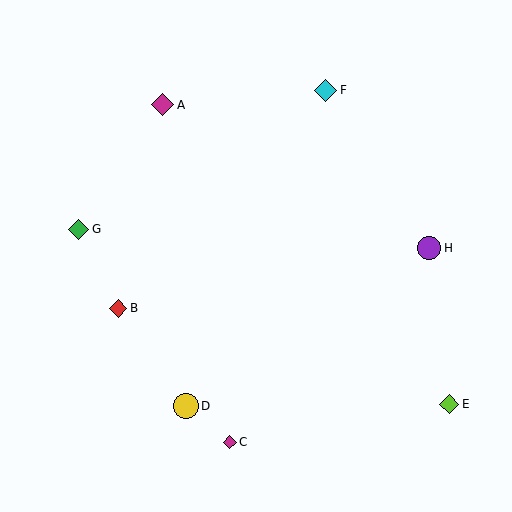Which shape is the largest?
The yellow circle (labeled D) is the largest.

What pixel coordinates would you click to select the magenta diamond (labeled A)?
Click at (163, 105) to select the magenta diamond A.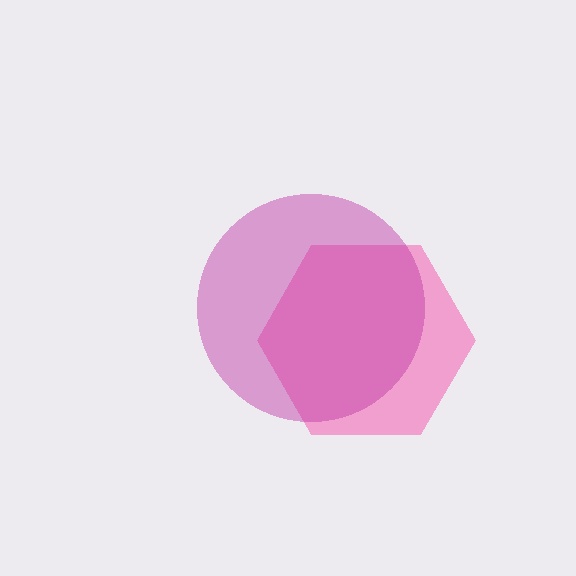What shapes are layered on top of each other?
The layered shapes are: a pink hexagon, a magenta circle.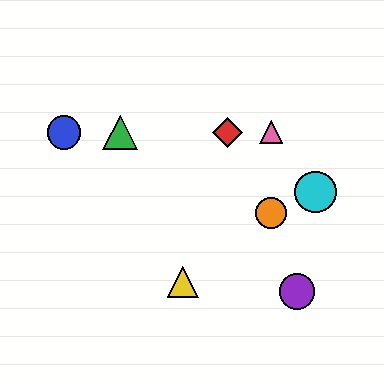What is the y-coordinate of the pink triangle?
The pink triangle is at y≈132.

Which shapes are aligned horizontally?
The red diamond, the blue circle, the green triangle, the pink triangle are aligned horizontally.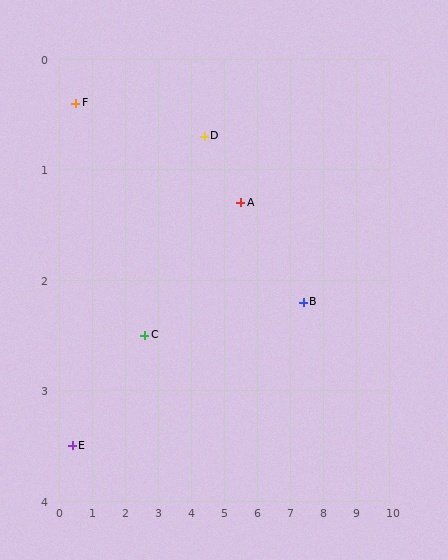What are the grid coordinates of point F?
Point F is at approximately (0.5, 0.4).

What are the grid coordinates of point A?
Point A is at approximately (5.5, 1.3).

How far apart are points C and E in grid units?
Points C and E are about 2.4 grid units apart.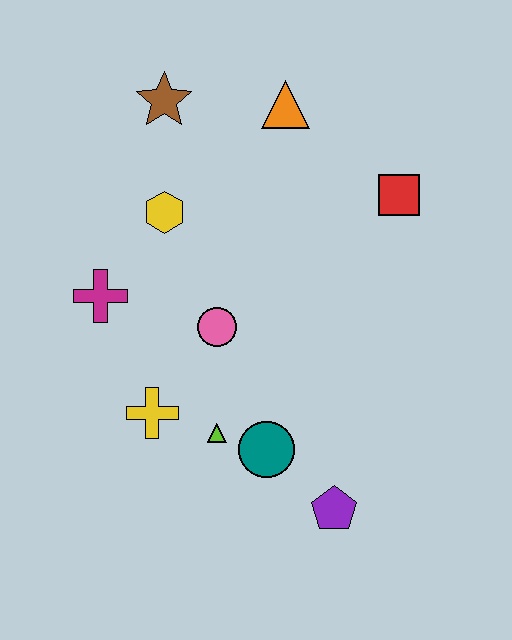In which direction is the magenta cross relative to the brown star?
The magenta cross is below the brown star.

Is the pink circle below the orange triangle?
Yes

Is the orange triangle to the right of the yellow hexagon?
Yes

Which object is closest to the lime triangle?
The teal circle is closest to the lime triangle.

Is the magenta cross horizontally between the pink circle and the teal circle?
No